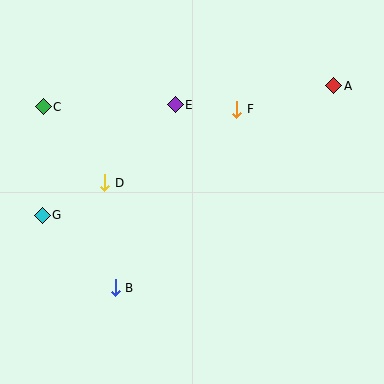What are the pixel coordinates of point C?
Point C is at (43, 107).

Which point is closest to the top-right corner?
Point A is closest to the top-right corner.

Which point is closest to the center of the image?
Point D at (105, 183) is closest to the center.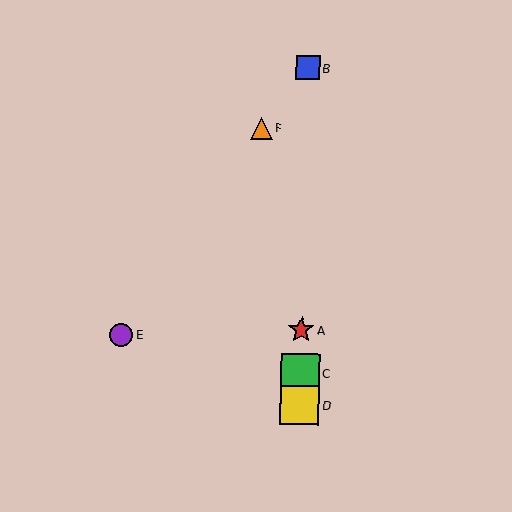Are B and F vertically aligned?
No, B is at x≈308 and F is at x≈262.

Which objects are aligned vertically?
Objects A, B, C, D are aligned vertically.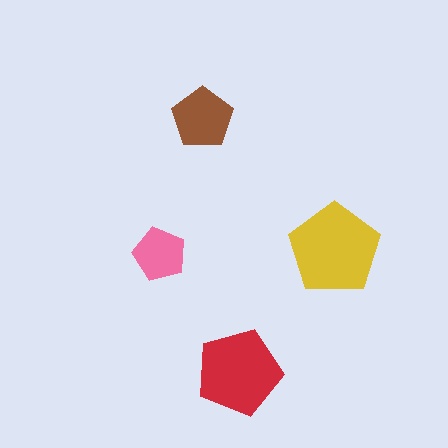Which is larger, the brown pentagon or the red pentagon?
The red one.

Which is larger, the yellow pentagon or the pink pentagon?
The yellow one.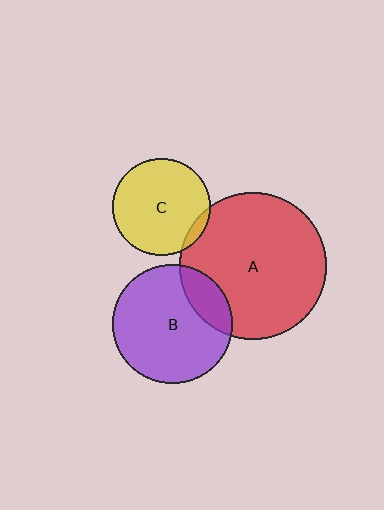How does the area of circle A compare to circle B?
Approximately 1.5 times.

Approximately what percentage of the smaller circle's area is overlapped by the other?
Approximately 20%.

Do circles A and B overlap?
Yes.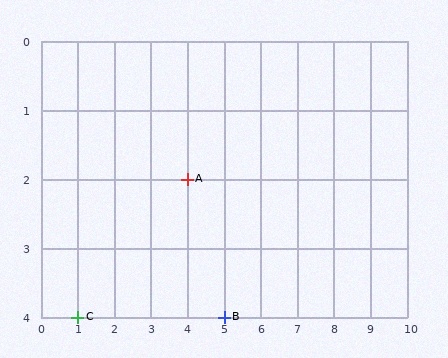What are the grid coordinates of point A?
Point A is at grid coordinates (4, 2).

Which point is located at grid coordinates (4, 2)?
Point A is at (4, 2).